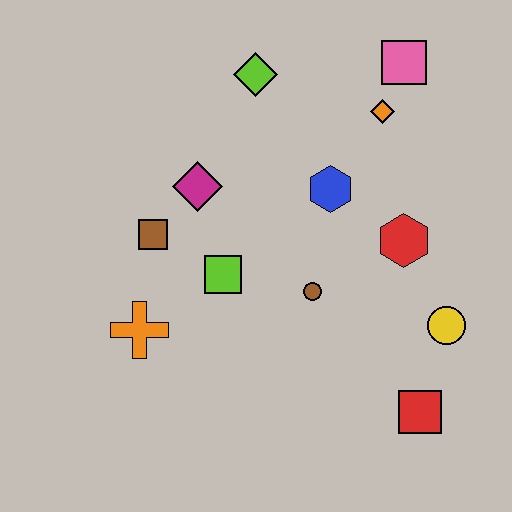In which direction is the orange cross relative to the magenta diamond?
The orange cross is below the magenta diamond.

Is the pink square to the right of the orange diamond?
Yes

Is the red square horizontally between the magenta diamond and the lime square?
No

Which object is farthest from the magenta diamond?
The red square is farthest from the magenta diamond.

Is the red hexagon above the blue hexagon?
No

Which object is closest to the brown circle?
The lime square is closest to the brown circle.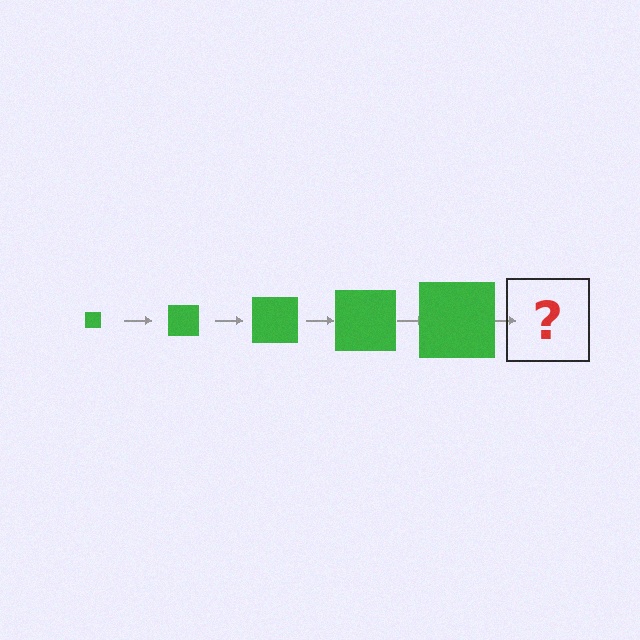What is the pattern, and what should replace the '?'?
The pattern is that the square gets progressively larger each step. The '?' should be a green square, larger than the previous one.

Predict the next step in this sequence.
The next step is a green square, larger than the previous one.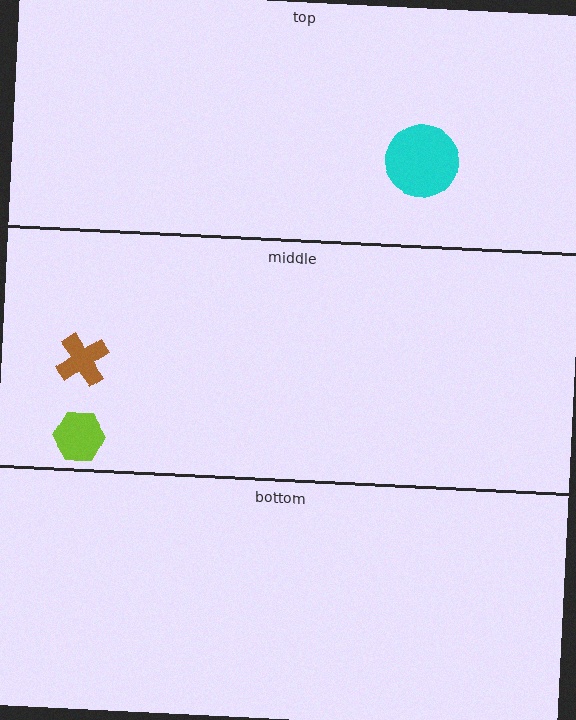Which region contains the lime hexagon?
The middle region.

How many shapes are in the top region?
1.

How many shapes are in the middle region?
2.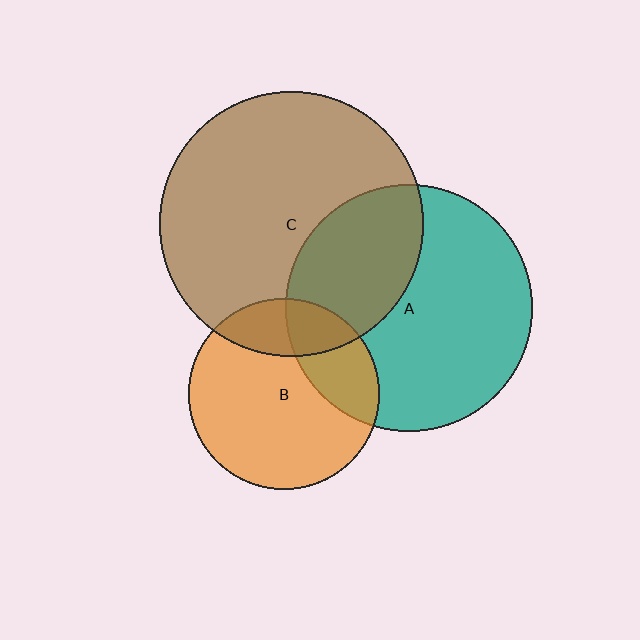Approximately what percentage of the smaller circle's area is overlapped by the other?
Approximately 35%.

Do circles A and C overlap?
Yes.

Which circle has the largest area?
Circle C (brown).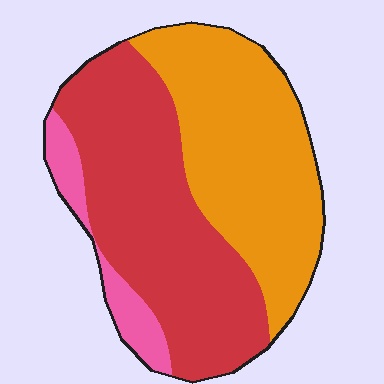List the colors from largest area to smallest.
From largest to smallest: red, orange, pink.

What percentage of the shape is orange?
Orange takes up between a quarter and a half of the shape.